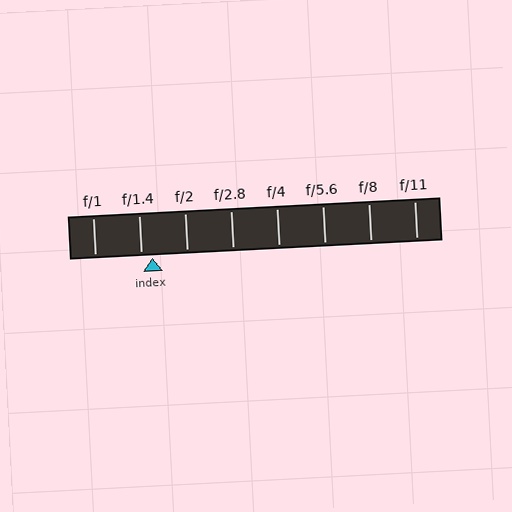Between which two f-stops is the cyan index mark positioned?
The index mark is between f/1.4 and f/2.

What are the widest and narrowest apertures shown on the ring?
The widest aperture shown is f/1 and the narrowest is f/11.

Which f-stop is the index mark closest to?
The index mark is closest to f/1.4.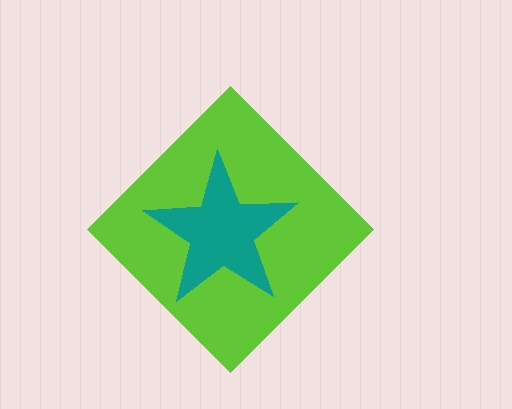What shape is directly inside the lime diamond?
The teal star.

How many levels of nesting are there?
2.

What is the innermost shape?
The teal star.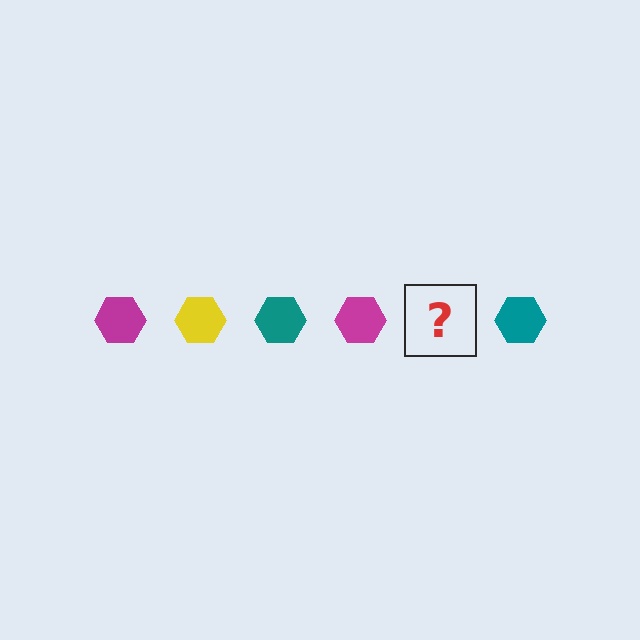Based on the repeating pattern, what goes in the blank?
The blank should be a yellow hexagon.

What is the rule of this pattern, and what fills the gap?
The rule is that the pattern cycles through magenta, yellow, teal hexagons. The gap should be filled with a yellow hexagon.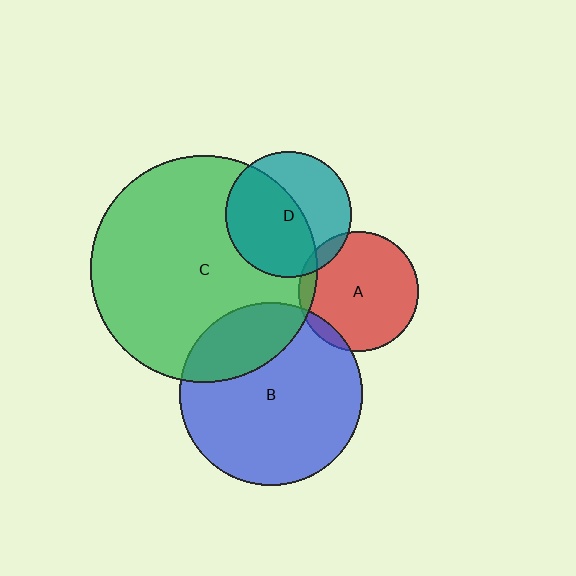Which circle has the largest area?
Circle C (green).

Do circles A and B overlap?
Yes.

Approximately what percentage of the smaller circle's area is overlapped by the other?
Approximately 5%.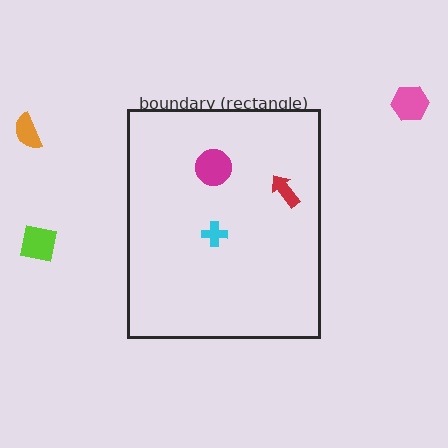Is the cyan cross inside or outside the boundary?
Inside.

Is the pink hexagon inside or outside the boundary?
Outside.